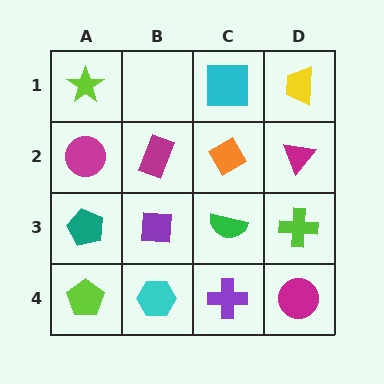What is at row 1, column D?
A yellow trapezoid.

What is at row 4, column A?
A lime pentagon.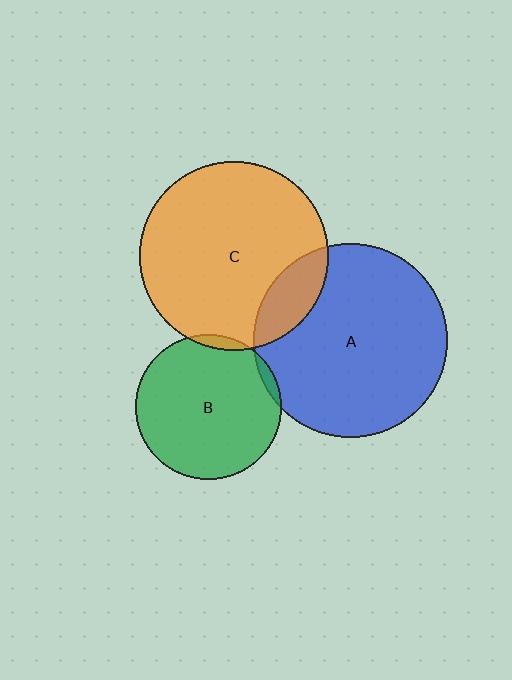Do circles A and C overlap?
Yes.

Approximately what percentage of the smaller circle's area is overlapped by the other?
Approximately 15%.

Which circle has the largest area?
Circle A (blue).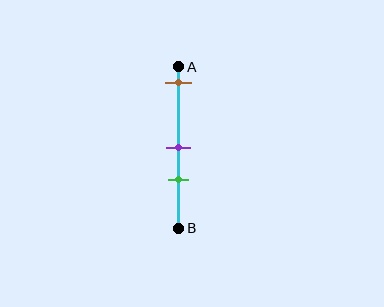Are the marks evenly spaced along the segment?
No, the marks are not evenly spaced.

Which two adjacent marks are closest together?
The purple and green marks are the closest adjacent pair.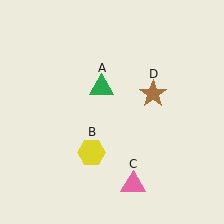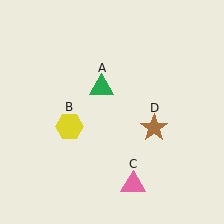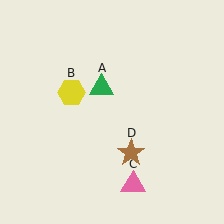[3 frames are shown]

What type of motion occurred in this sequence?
The yellow hexagon (object B), brown star (object D) rotated clockwise around the center of the scene.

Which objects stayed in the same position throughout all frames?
Green triangle (object A) and pink triangle (object C) remained stationary.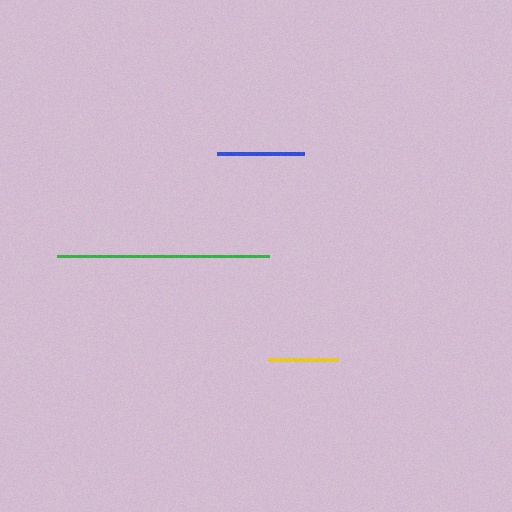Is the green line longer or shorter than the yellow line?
The green line is longer than the yellow line.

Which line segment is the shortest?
The yellow line is the shortest at approximately 70 pixels.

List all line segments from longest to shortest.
From longest to shortest: green, blue, yellow.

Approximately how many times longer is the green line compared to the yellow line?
The green line is approximately 3.0 times the length of the yellow line.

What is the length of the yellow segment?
The yellow segment is approximately 70 pixels long.